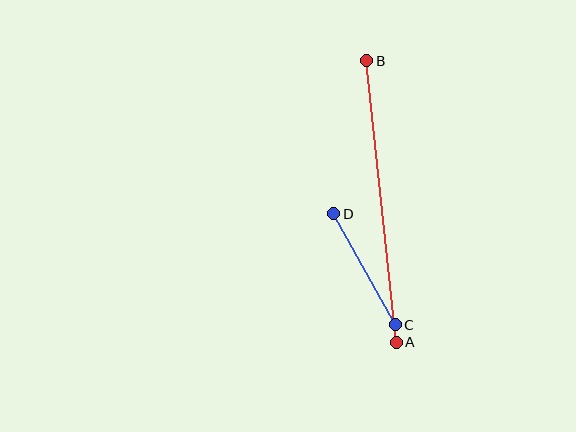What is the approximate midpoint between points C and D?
The midpoint is at approximately (365, 269) pixels.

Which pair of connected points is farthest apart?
Points A and B are farthest apart.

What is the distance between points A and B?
The distance is approximately 283 pixels.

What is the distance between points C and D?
The distance is approximately 127 pixels.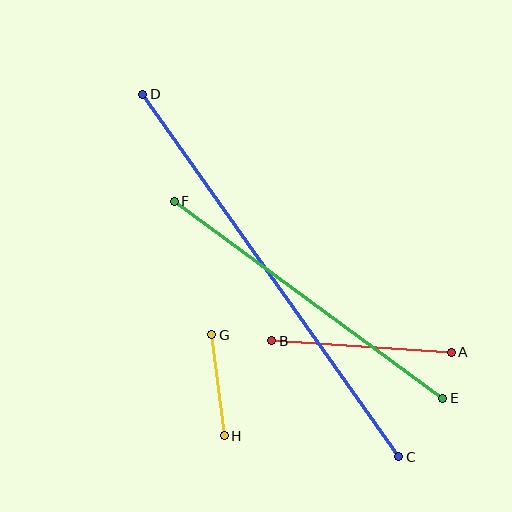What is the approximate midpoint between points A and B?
The midpoint is at approximately (362, 346) pixels.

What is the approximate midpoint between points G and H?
The midpoint is at approximately (218, 385) pixels.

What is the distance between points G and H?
The distance is approximately 102 pixels.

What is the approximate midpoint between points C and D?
The midpoint is at approximately (271, 276) pixels.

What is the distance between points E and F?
The distance is approximately 333 pixels.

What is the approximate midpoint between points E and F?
The midpoint is at approximately (308, 300) pixels.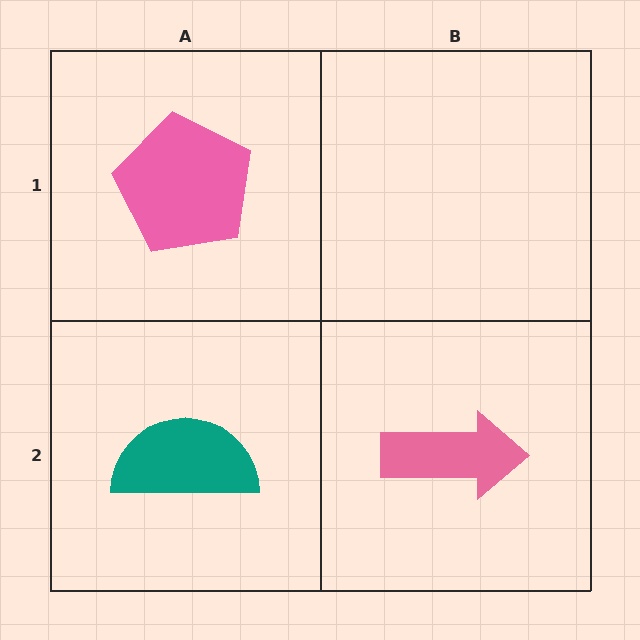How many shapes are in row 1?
1 shape.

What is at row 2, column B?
A pink arrow.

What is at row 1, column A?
A pink pentagon.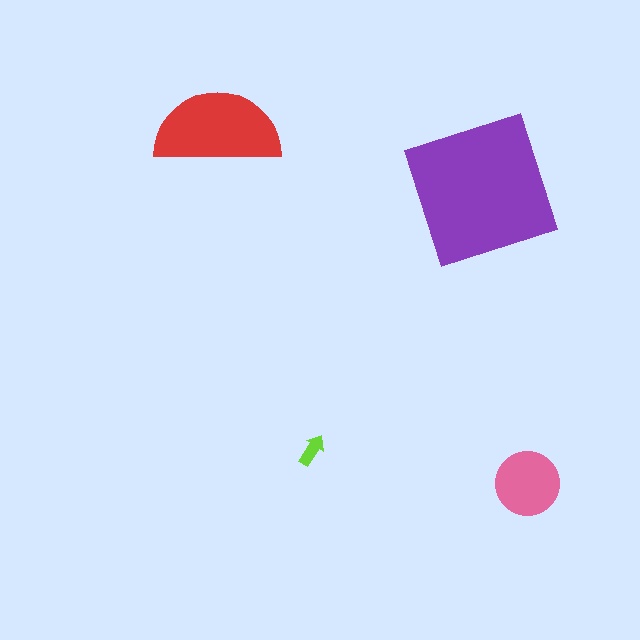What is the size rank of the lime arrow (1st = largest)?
4th.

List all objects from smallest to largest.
The lime arrow, the pink circle, the red semicircle, the purple square.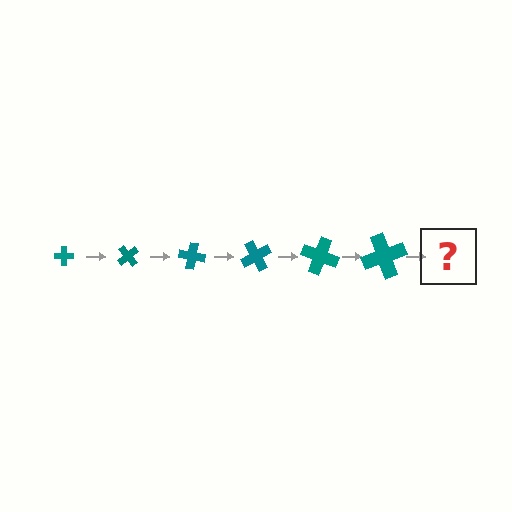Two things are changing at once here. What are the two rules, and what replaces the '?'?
The two rules are that the cross grows larger each step and it rotates 50 degrees each step. The '?' should be a cross, larger than the previous one and rotated 300 degrees from the start.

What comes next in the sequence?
The next element should be a cross, larger than the previous one and rotated 300 degrees from the start.